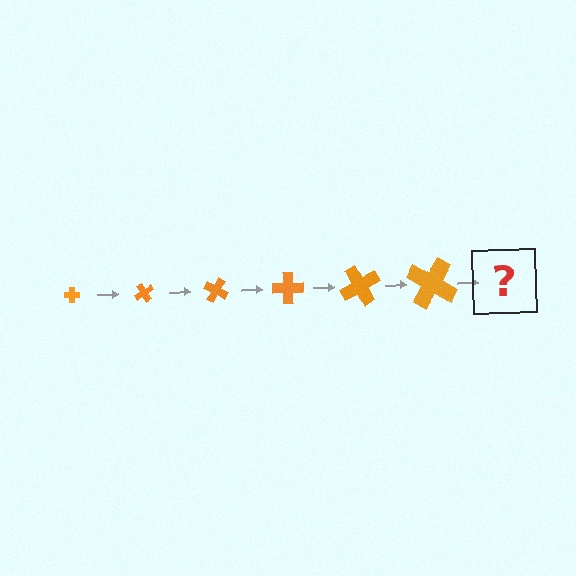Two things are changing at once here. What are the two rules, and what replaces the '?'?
The two rules are that the cross grows larger each step and it rotates 60 degrees each step. The '?' should be a cross, larger than the previous one and rotated 360 degrees from the start.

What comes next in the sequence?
The next element should be a cross, larger than the previous one and rotated 360 degrees from the start.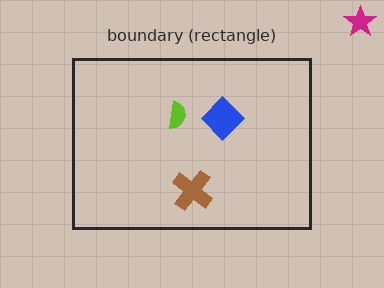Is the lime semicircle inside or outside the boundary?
Inside.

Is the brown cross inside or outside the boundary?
Inside.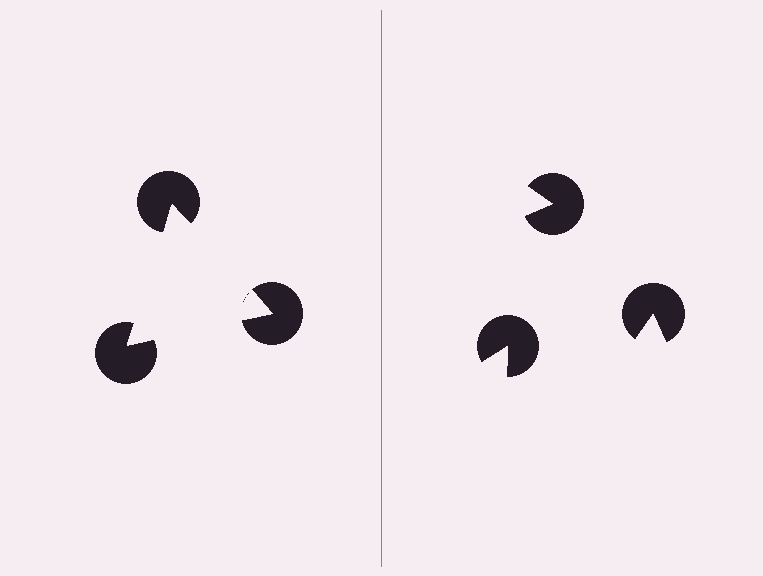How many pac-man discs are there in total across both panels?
6 — 3 on each side.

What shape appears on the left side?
An illusory triangle.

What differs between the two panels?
The pac-man discs are positioned identically on both sides; only the wedge orientations differ. On the left they align to a triangle; on the right they are misaligned.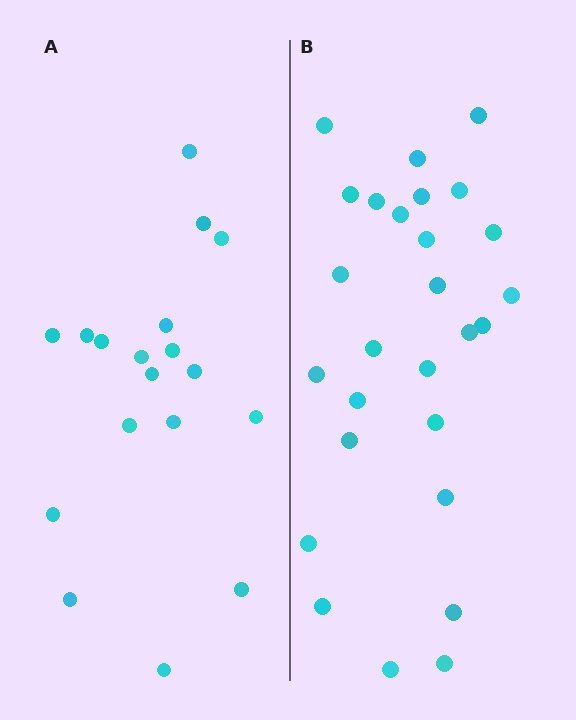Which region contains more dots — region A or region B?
Region B (the right region) has more dots.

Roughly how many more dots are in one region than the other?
Region B has roughly 8 or so more dots than region A.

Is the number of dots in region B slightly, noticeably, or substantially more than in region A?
Region B has substantially more. The ratio is roughly 1.5 to 1.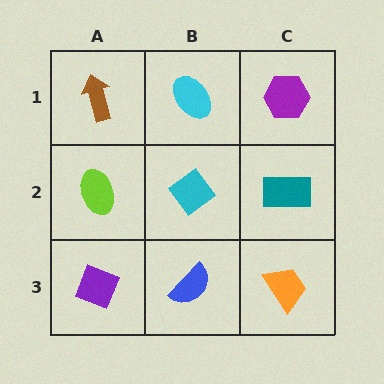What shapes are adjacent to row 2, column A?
A brown arrow (row 1, column A), a purple diamond (row 3, column A), a cyan diamond (row 2, column B).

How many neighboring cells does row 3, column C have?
2.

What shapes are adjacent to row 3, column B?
A cyan diamond (row 2, column B), a purple diamond (row 3, column A), an orange trapezoid (row 3, column C).